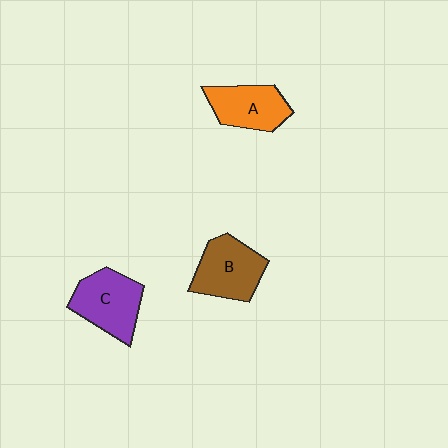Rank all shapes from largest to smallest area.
From largest to smallest: C (purple), B (brown), A (orange).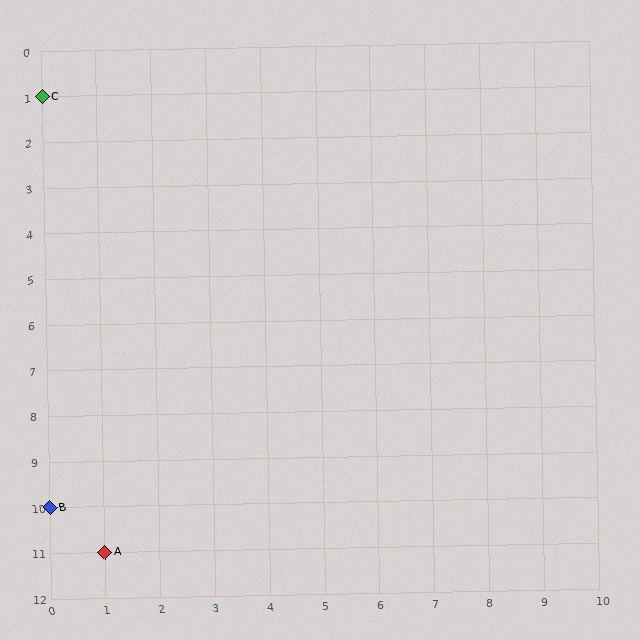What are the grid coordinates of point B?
Point B is at grid coordinates (0, 10).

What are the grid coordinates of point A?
Point A is at grid coordinates (1, 11).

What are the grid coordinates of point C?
Point C is at grid coordinates (0, 1).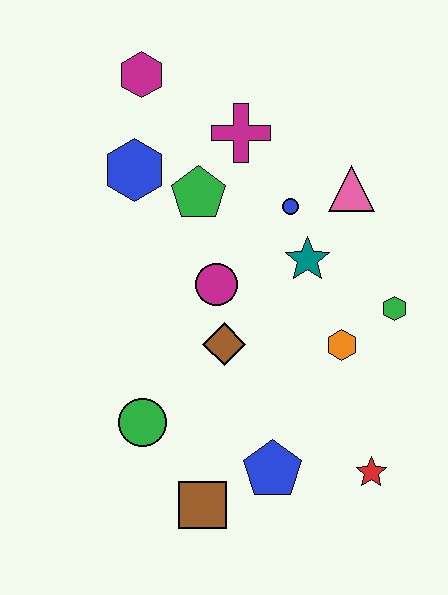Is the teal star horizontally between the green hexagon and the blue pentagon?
Yes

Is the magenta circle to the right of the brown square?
Yes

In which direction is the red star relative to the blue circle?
The red star is below the blue circle.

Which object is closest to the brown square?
The blue pentagon is closest to the brown square.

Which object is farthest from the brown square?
The magenta hexagon is farthest from the brown square.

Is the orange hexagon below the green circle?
No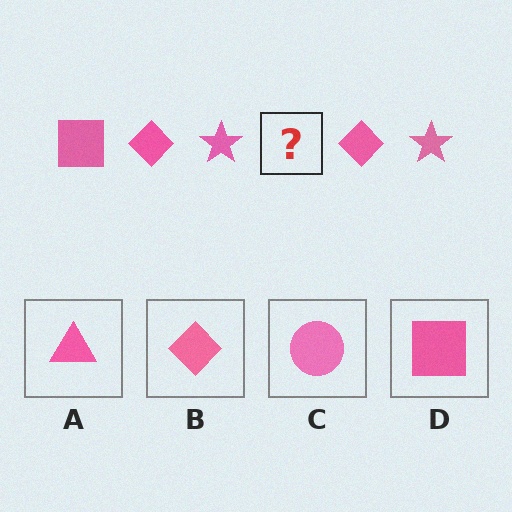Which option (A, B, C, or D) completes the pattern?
D.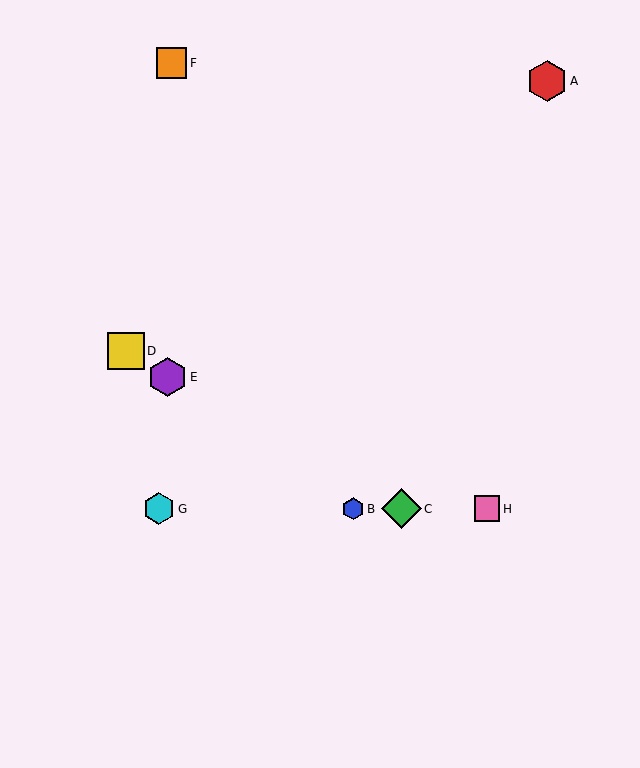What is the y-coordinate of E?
Object E is at y≈377.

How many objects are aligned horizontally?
4 objects (B, C, G, H) are aligned horizontally.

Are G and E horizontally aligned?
No, G is at y≈509 and E is at y≈377.